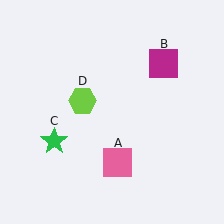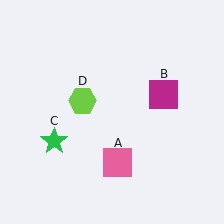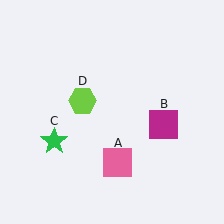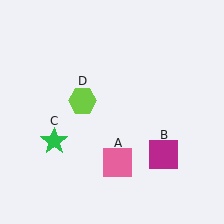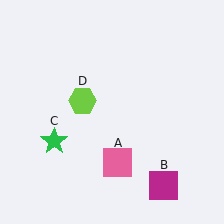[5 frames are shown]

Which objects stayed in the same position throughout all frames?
Pink square (object A) and green star (object C) and lime hexagon (object D) remained stationary.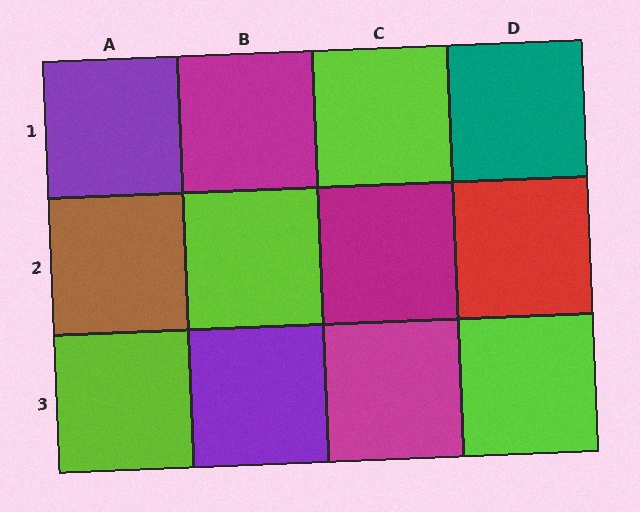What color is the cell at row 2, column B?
Lime.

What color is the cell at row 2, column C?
Magenta.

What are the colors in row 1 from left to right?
Purple, magenta, lime, teal.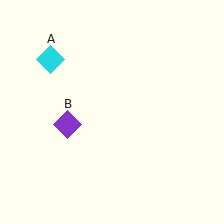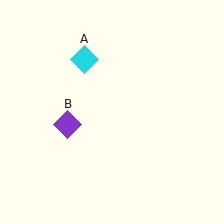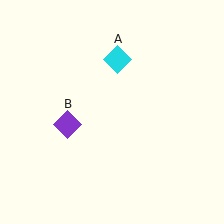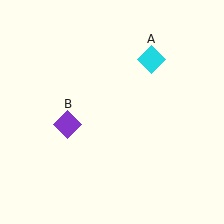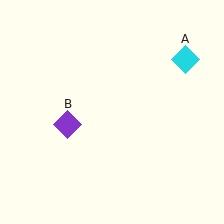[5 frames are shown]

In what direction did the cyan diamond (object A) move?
The cyan diamond (object A) moved right.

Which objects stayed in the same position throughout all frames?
Purple diamond (object B) remained stationary.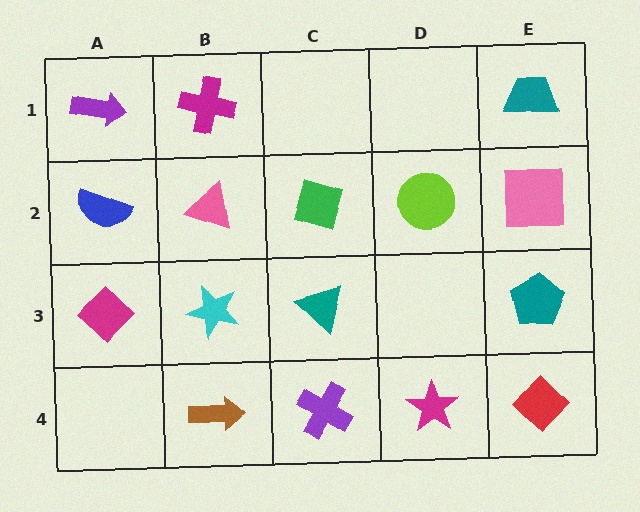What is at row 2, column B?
A pink triangle.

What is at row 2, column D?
A lime circle.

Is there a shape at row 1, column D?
No, that cell is empty.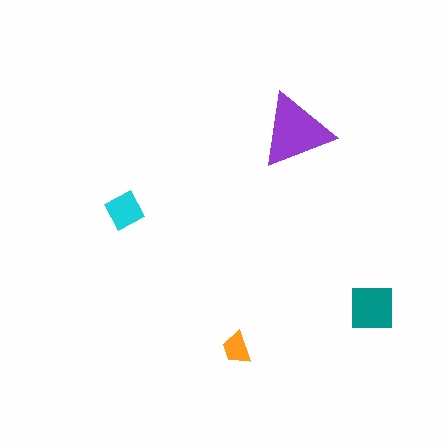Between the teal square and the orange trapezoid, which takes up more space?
The teal square.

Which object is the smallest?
The orange trapezoid.